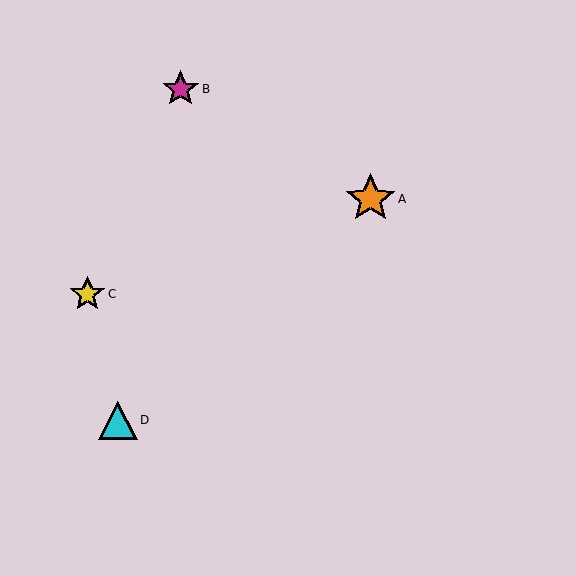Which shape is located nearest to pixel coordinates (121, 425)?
The cyan triangle (labeled D) at (118, 420) is nearest to that location.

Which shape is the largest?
The orange star (labeled A) is the largest.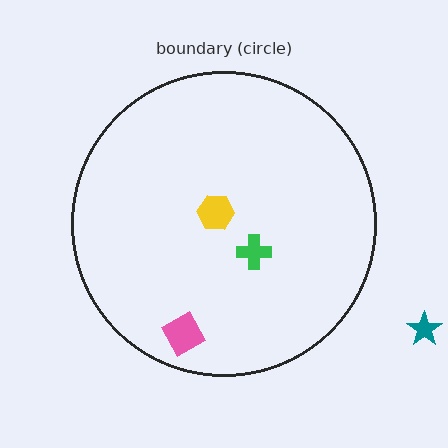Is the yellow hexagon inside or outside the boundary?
Inside.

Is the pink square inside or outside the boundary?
Inside.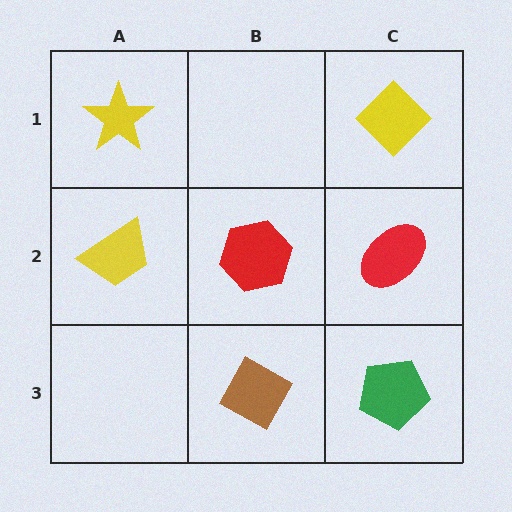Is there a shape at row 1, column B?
No, that cell is empty.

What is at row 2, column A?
A yellow trapezoid.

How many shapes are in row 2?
3 shapes.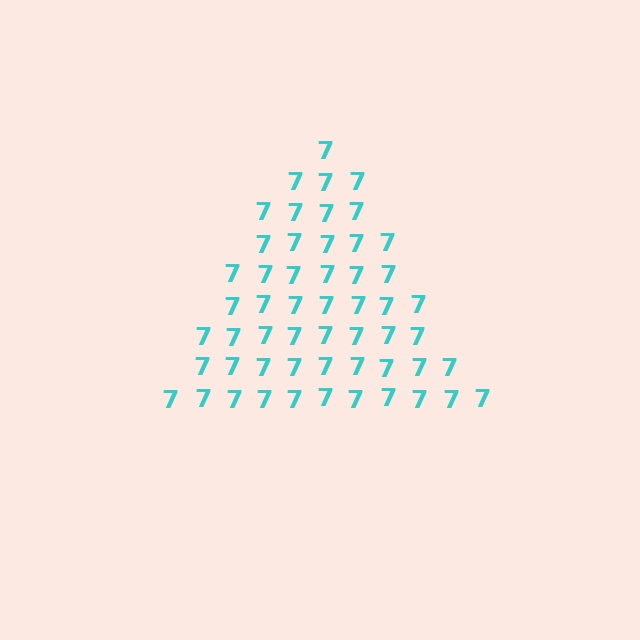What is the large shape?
The large shape is a triangle.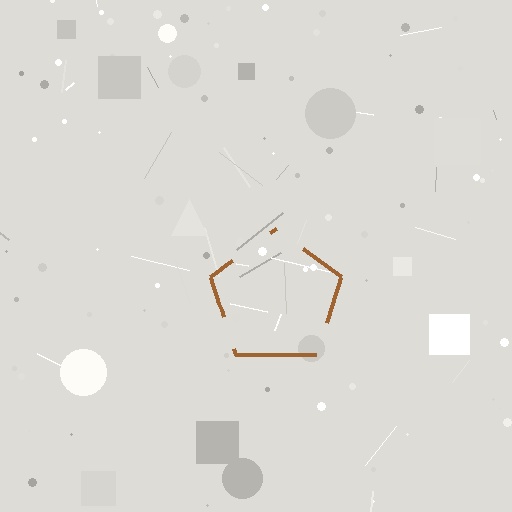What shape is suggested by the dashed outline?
The dashed outline suggests a pentagon.